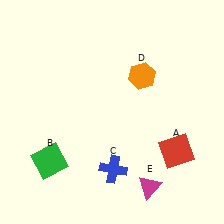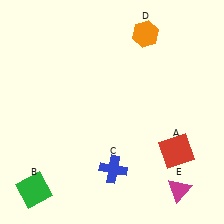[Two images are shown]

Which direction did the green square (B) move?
The green square (B) moved down.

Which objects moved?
The objects that moved are: the green square (B), the orange hexagon (D), the magenta triangle (E).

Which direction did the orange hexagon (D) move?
The orange hexagon (D) moved up.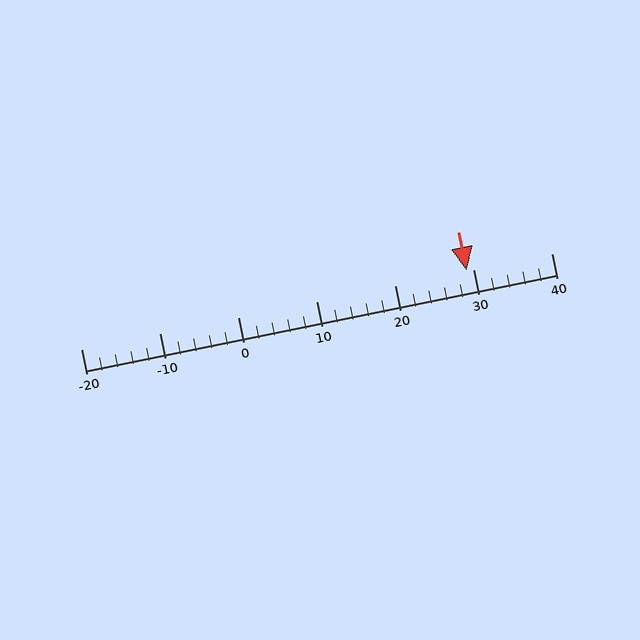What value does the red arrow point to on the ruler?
The red arrow points to approximately 29.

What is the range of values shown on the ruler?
The ruler shows values from -20 to 40.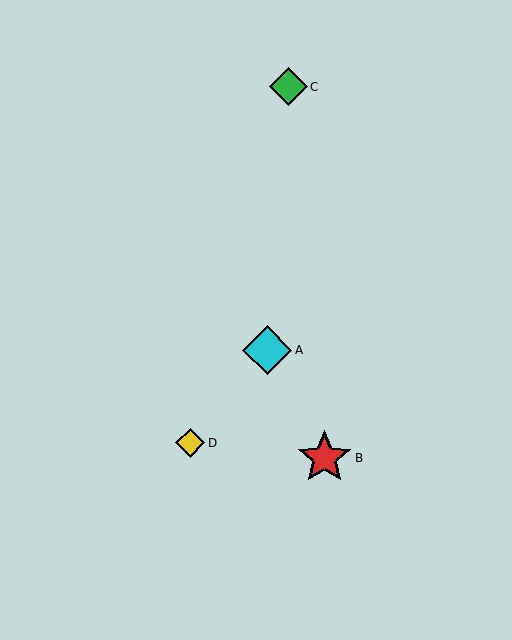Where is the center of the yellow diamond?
The center of the yellow diamond is at (190, 443).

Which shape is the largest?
The red star (labeled B) is the largest.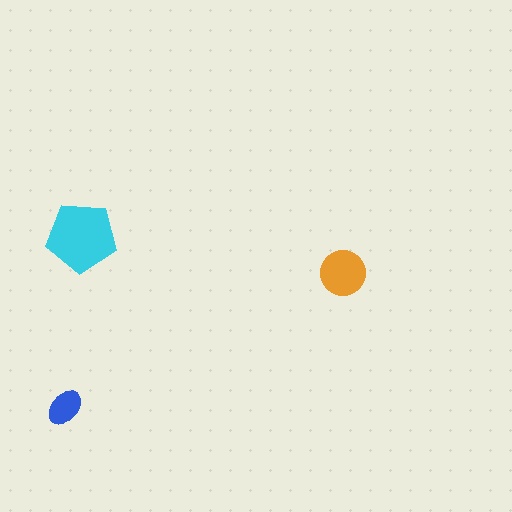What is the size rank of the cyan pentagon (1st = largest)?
1st.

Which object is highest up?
The cyan pentagon is topmost.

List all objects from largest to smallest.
The cyan pentagon, the orange circle, the blue ellipse.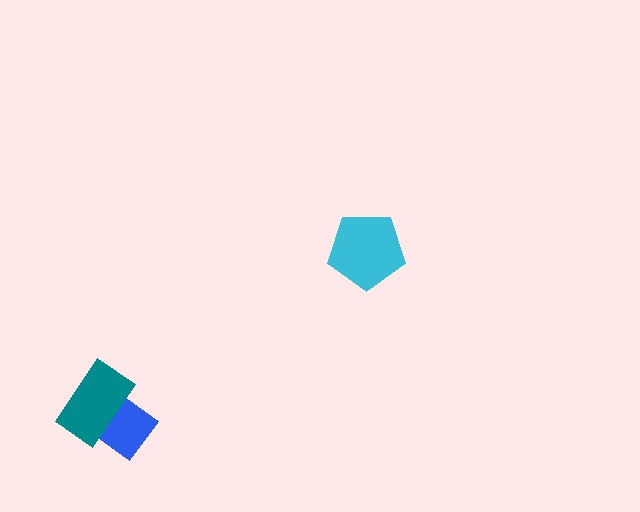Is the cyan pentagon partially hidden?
No, no other shape covers it.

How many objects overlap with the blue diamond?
1 object overlaps with the blue diamond.